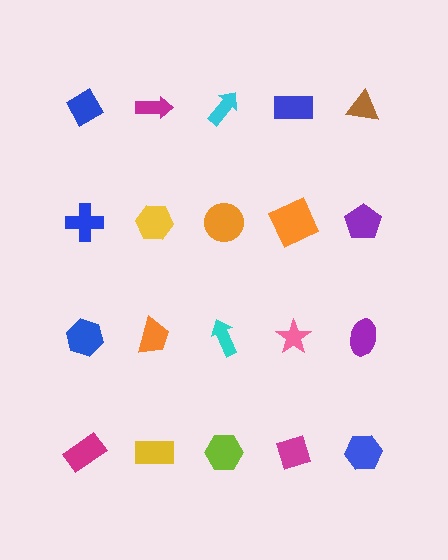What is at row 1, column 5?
A brown triangle.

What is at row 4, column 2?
A yellow rectangle.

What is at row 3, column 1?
A blue hexagon.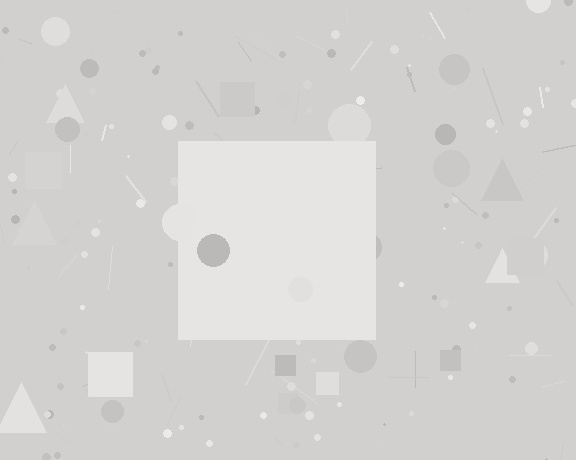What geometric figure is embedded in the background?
A square is embedded in the background.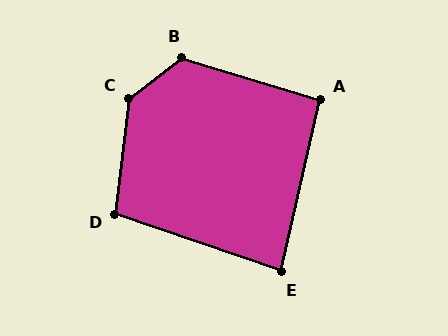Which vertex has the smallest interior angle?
E, at approximately 84 degrees.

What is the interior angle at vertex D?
Approximately 103 degrees (obtuse).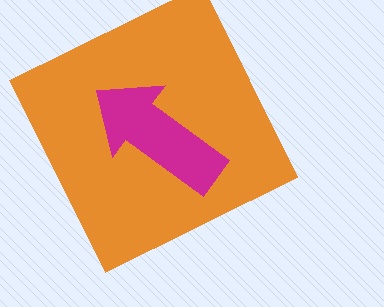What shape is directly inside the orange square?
The magenta arrow.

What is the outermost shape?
The orange square.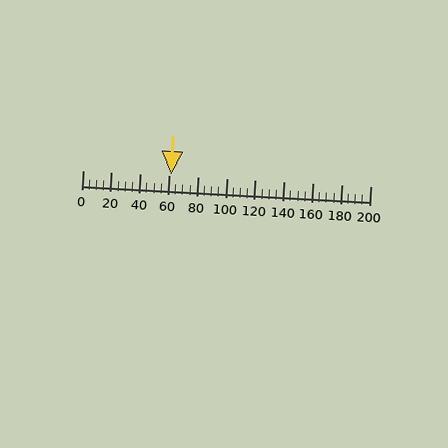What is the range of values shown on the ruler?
The ruler shows values from 0 to 200.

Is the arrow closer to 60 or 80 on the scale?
The arrow is closer to 60.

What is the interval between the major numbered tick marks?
The major tick marks are spaced 20 units apart.